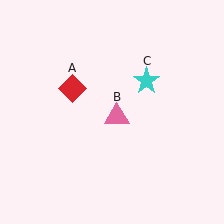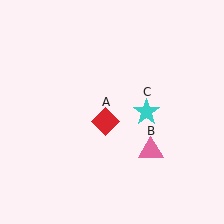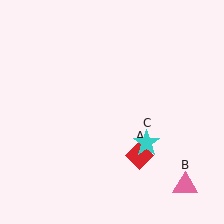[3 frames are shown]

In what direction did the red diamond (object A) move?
The red diamond (object A) moved down and to the right.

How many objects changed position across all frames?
3 objects changed position: red diamond (object A), pink triangle (object B), cyan star (object C).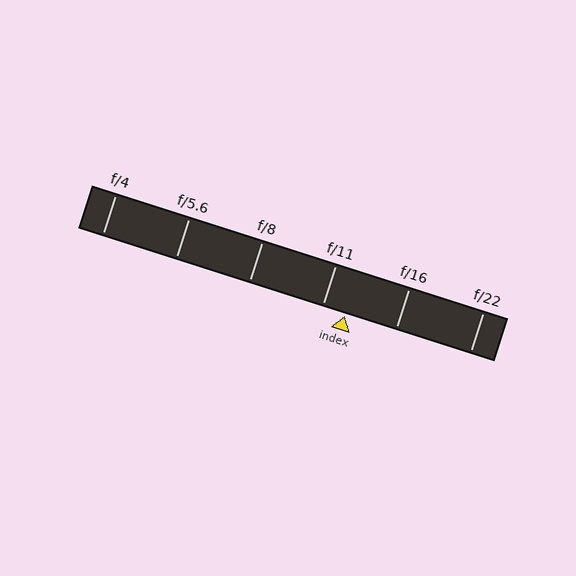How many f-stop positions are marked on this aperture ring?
There are 6 f-stop positions marked.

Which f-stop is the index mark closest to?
The index mark is closest to f/11.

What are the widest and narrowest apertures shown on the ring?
The widest aperture shown is f/4 and the narrowest is f/22.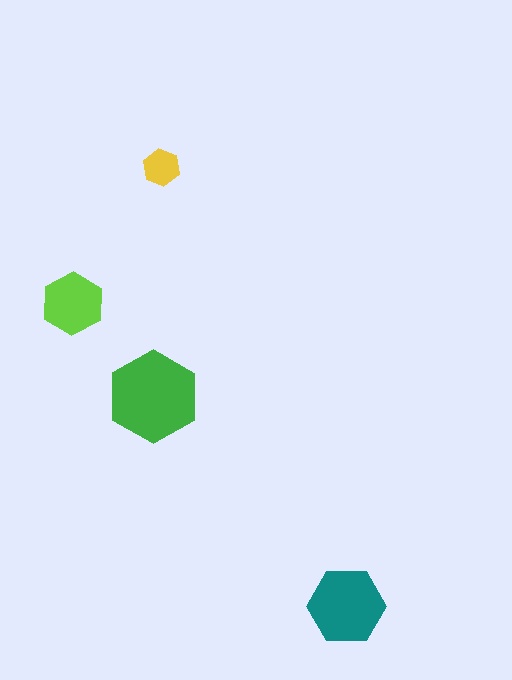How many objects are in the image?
There are 4 objects in the image.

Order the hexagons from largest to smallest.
the green one, the teal one, the lime one, the yellow one.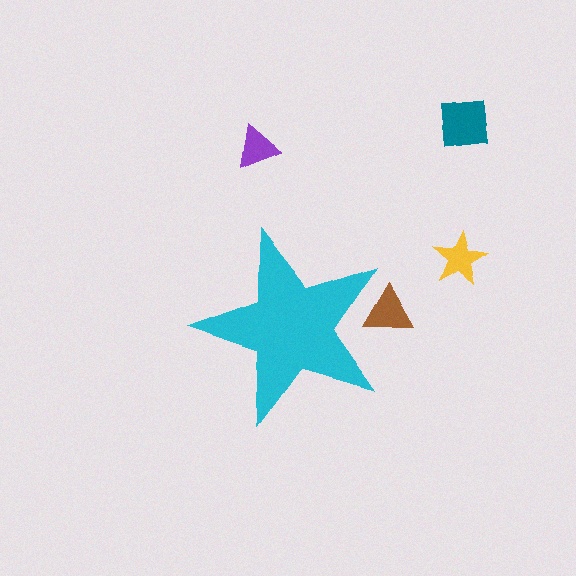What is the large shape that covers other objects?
A cyan star.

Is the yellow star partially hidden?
No, the yellow star is fully visible.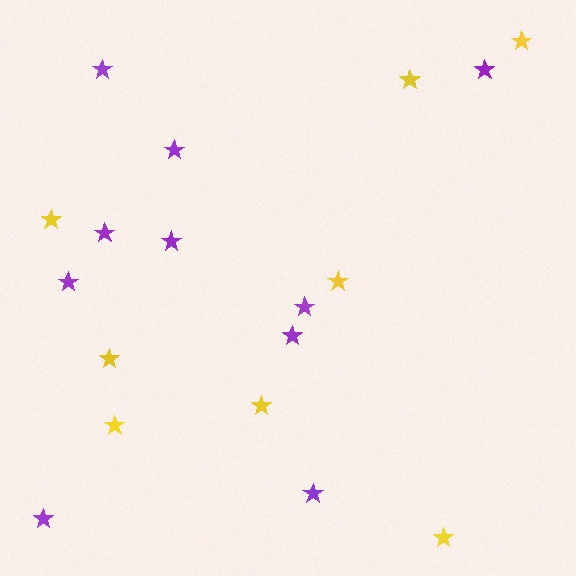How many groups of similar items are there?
There are 2 groups: one group of yellow stars (8) and one group of purple stars (10).